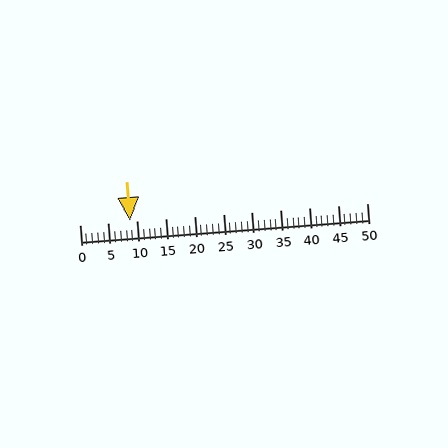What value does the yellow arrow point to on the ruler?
The yellow arrow points to approximately 9.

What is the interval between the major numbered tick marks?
The major tick marks are spaced 5 units apart.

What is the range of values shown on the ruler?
The ruler shows values from 0 to 50.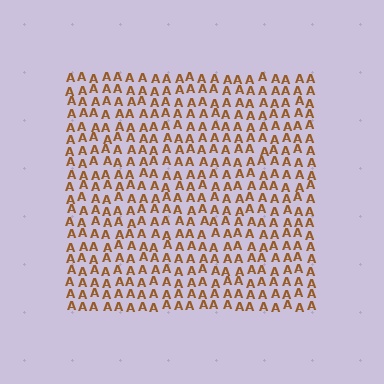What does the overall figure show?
The overall figure shows a square.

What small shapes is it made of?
It is made of small letter A's.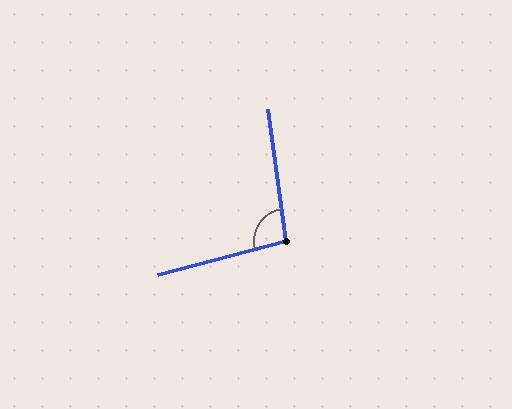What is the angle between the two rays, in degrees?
Approximately 97 degrees.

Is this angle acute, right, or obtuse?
It is obtuse.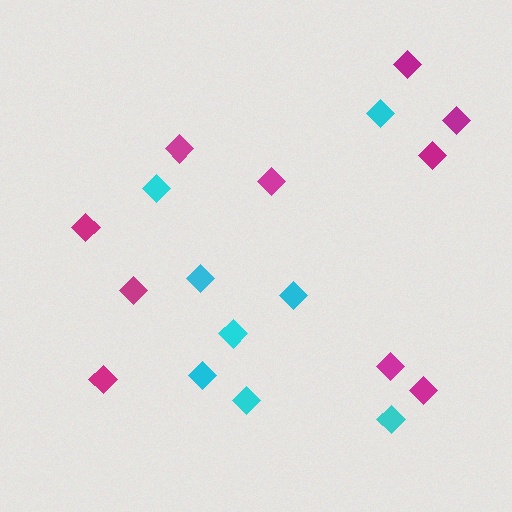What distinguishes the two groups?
There are 2 groups: one group of cyan diamonds (8) and one group of magenta diamonds (10).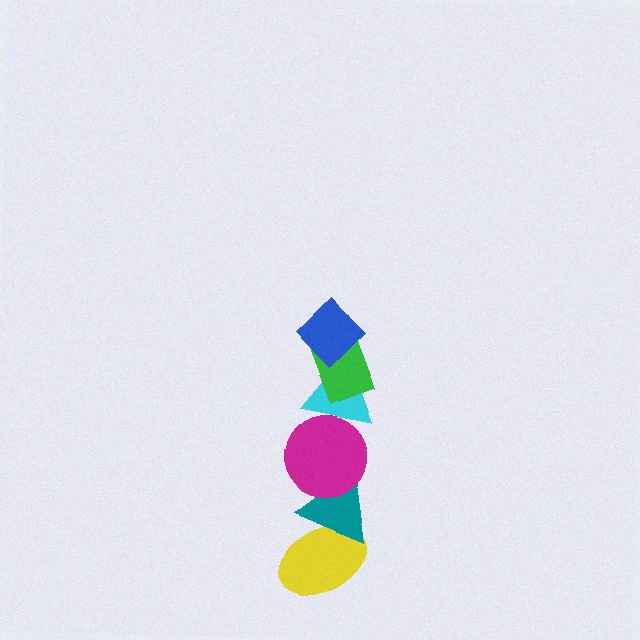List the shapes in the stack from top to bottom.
From top to bottom: the blue diamond, the green rectangle, the cyan triangle, the magenta circle, the teal triangle, the yellow ellipse.